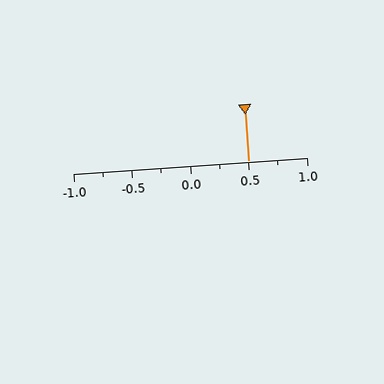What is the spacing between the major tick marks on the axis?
The major ticks are spaced 0.5 apart.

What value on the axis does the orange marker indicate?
The marker indicates approximately 0.5.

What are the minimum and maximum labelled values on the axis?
The axis runs from -1.0 to 1.0.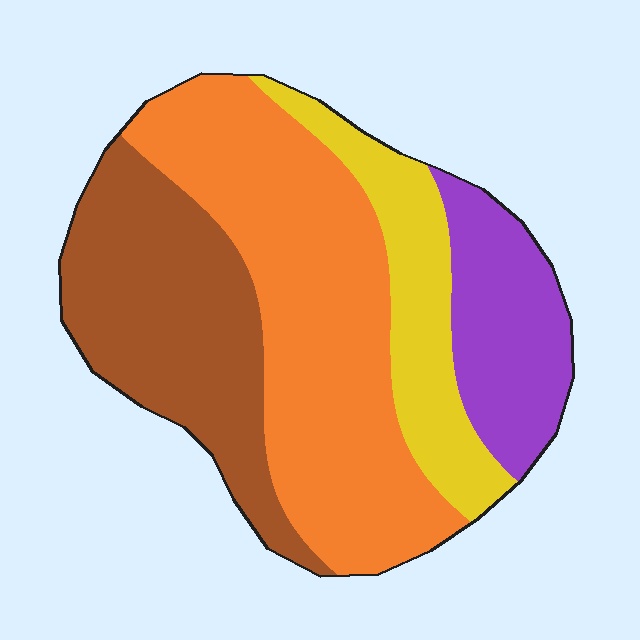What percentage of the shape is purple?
Purple covers around 15% of the shape.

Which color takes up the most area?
Orange, at roughly 40%.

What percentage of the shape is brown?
Brown takes up about one quarter (1/4) of the shape.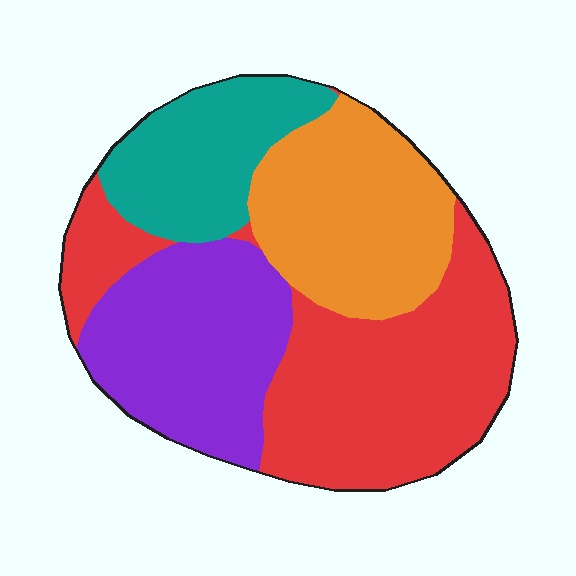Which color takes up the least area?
Teal, at roughly 15%.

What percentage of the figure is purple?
Purple covers about 25% of the figure.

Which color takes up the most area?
Red, at roughly 35%.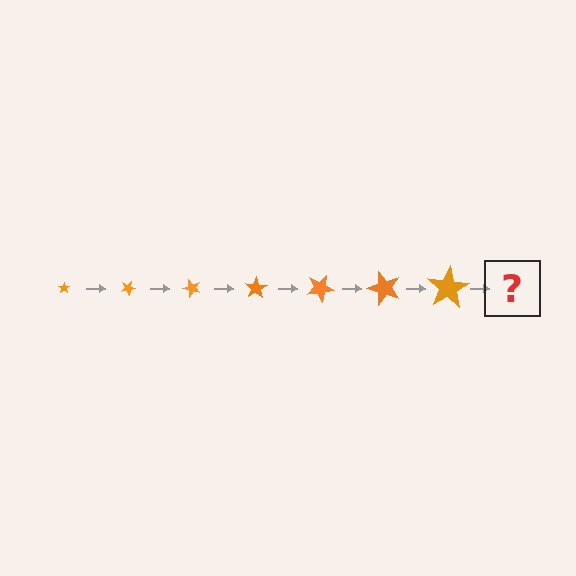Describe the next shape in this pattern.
It should be a star, larger than the previous one and rotated 175 degrees from the start.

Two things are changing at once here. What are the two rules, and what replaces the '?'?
The two rules are that the star grows larger each step and it rotates 25 degrees each step. The '?' should be a star, larger than the previous one and rotated 175 degrees from the start.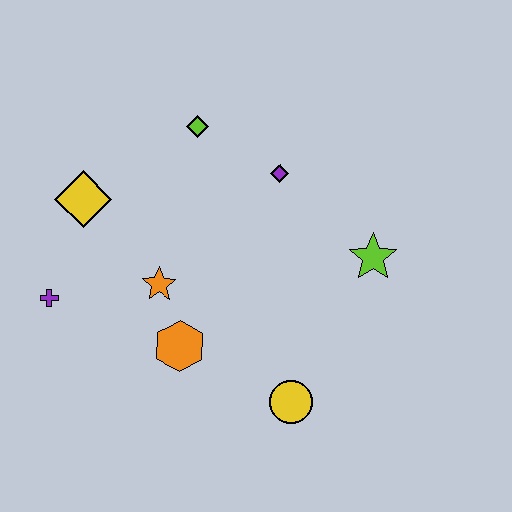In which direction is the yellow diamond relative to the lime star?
The yellow diamond is to the left of the lime star.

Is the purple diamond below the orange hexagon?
No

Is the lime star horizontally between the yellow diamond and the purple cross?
No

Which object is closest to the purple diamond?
The lime diamond is closest to the purple diamond.